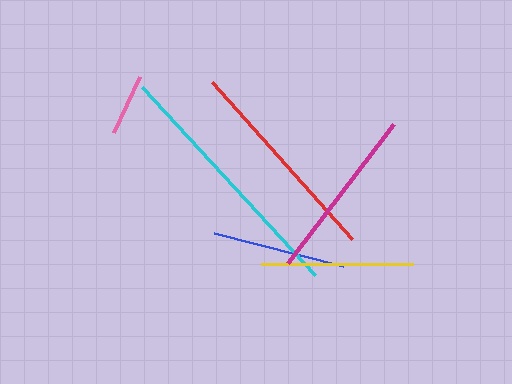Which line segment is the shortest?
The pink line is the shortest at approximately 63 pixels.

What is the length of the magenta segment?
The magenta segment is approximately 175 pixels long.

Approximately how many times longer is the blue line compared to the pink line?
The blue line is approximately 2.1 times the length of the pink line.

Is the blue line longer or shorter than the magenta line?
The magenta line is longer than the blue line.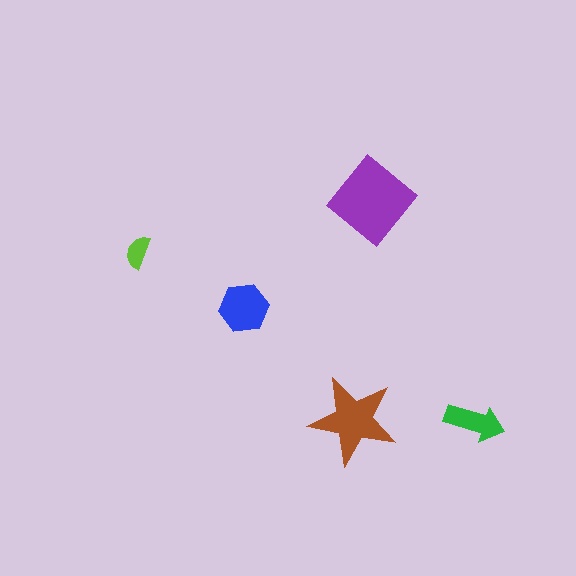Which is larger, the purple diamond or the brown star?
The purple diamond.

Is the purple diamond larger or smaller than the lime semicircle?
Larger.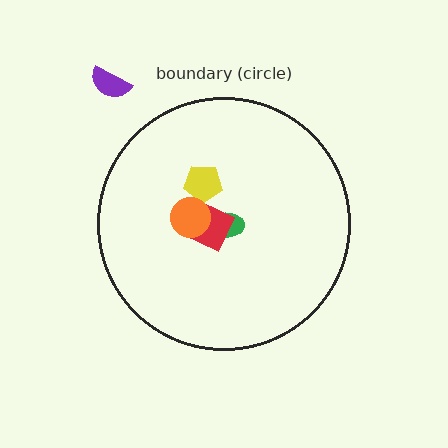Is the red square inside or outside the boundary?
Inside.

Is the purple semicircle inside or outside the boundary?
Outside.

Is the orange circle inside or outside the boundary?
Inside.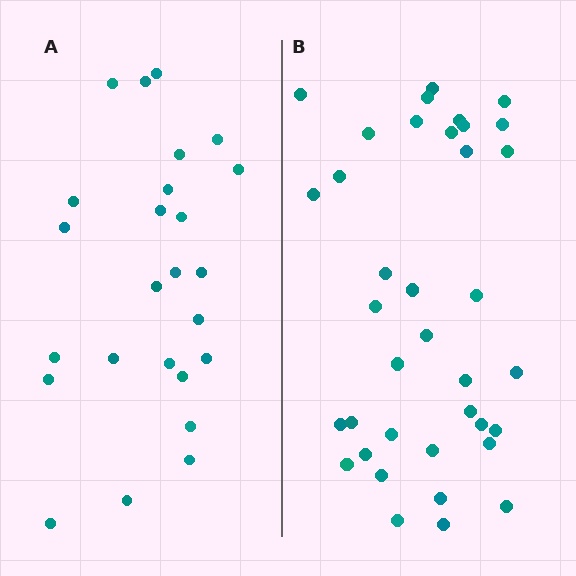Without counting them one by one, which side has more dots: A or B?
Region B (the right region) has more dots.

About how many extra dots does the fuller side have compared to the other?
Region B has roughly 12 or so more dots than region A.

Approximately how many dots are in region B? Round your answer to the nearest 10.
About 40 dots. (The exact count is 37, which rounds to 40.)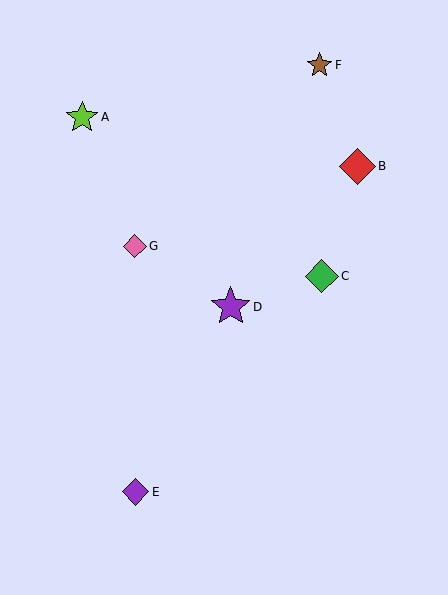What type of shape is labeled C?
Shape C is a green diamond.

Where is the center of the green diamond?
The center of the green diamond is at (322, 276).